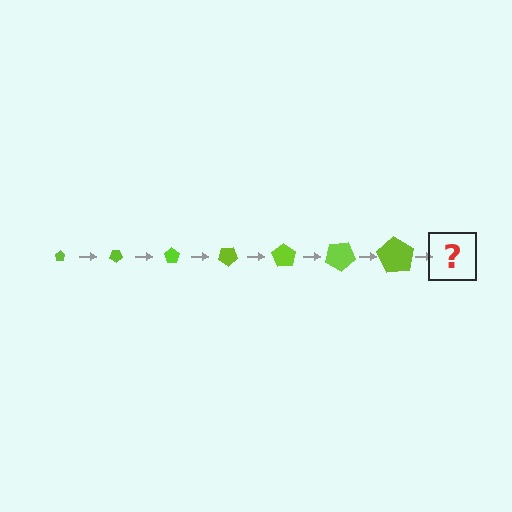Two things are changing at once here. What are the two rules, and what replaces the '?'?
The two rules are that the pentagon grows larger each step and it rotates 35 degrees each step. The '?' should be a pentagon, larger than the previous one and rotated 245 degrees from the start.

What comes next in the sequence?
The next element should be a pentagon, larger than the previous one and rotated 245 degrees from the start.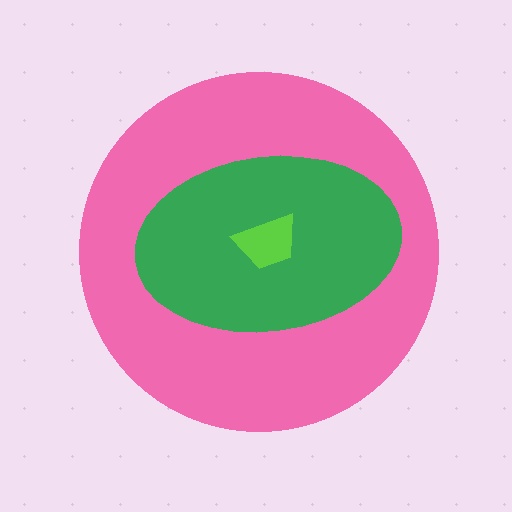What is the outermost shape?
The pink circle.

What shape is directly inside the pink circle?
The green ellipse.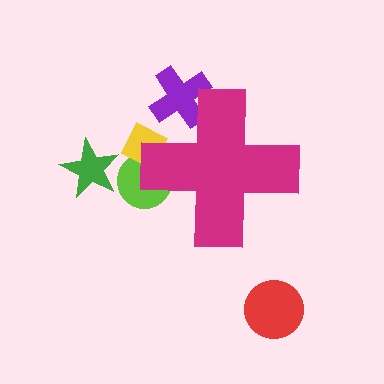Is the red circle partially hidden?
No, the red circle is fully visible.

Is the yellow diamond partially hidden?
Yes, the yellow diamond is partially hidden behind the magenta cross.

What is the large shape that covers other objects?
A magenta cross.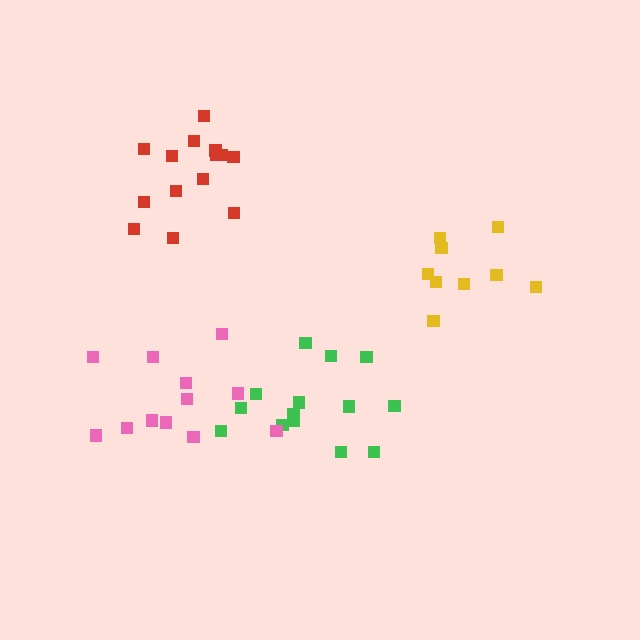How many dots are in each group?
Group 1: 14 dots, Group 2: 14 dots, Group 3: 12 dots, Group 4: 9 dots (49 total).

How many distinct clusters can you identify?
There are 4 distinct clusters.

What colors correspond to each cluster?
The clusters are colored: red, green, pink, yellow.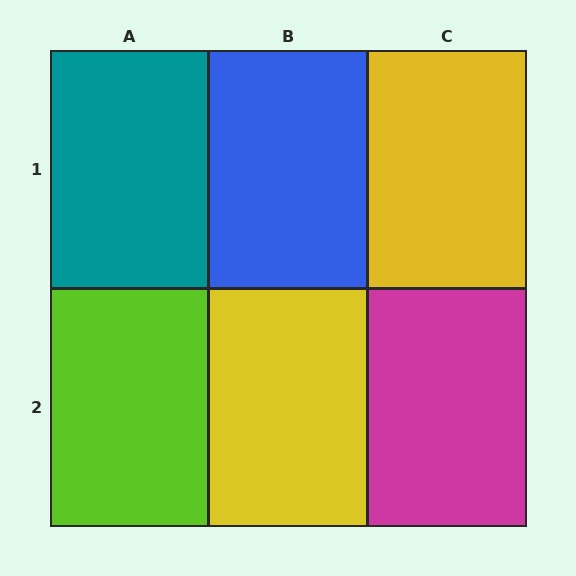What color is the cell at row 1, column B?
Blue.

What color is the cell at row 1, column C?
Yellow.